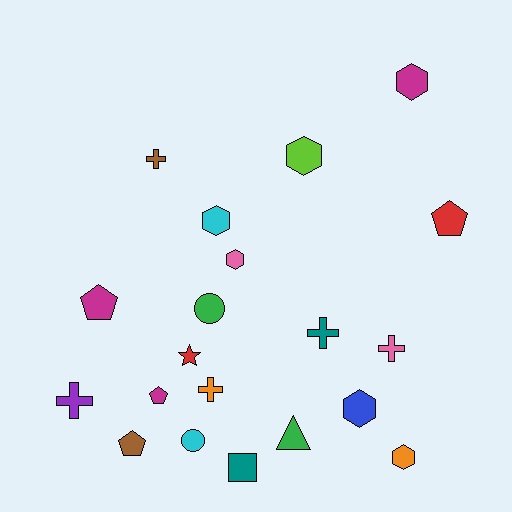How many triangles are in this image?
There is 1 triangle.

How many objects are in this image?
There are 20 objects.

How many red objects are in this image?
There are 2 red objects.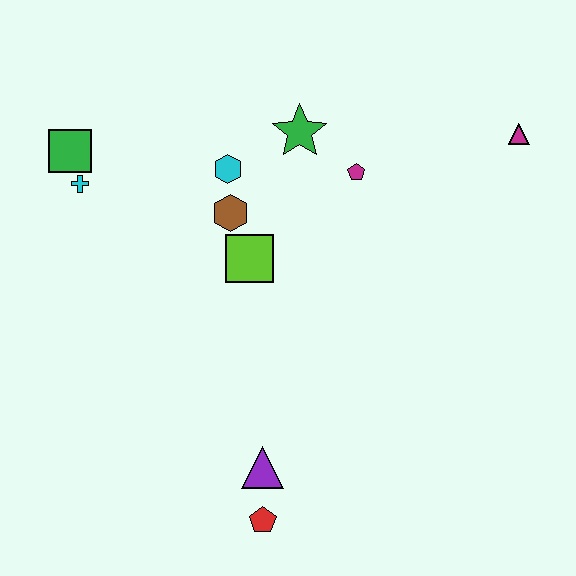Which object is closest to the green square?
The cyan cross is closest to the green square.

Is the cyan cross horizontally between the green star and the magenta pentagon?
No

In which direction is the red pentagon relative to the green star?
The red pentagon is below the green star.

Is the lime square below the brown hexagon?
Yes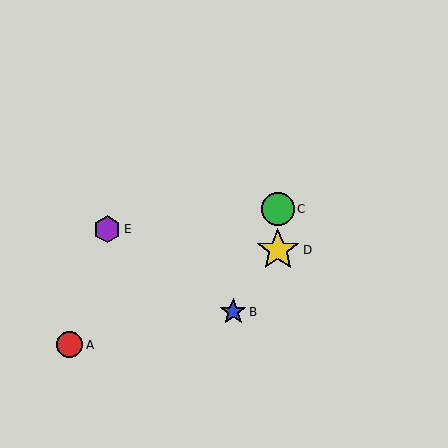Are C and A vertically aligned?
No, C is at x≈278 and A is at x≈70.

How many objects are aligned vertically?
2 objects (C, D) are aligned vertically.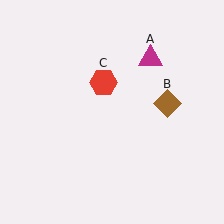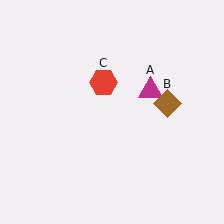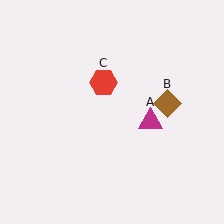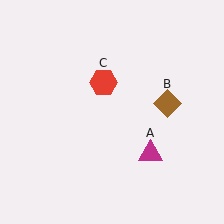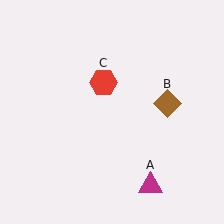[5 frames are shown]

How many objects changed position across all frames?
1 object changed position: magenta triangle (object A).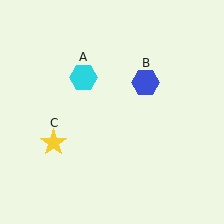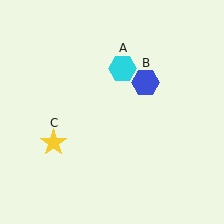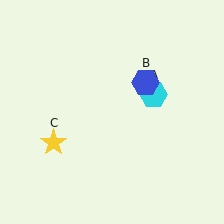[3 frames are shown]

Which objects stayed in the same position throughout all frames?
Blue hexagon (object B) and yellow star (object C) remained stationary.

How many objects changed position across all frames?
1 object changed position: cyan hexagon (object A).